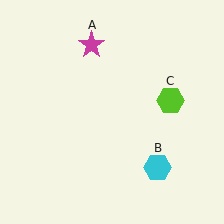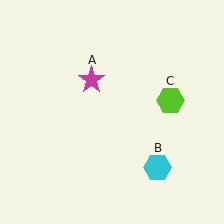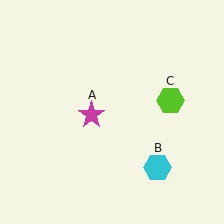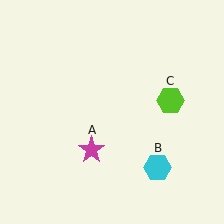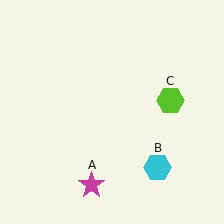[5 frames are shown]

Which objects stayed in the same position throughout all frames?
Cyan hexagon (object B) and lime hexagon (object C) remained stationary.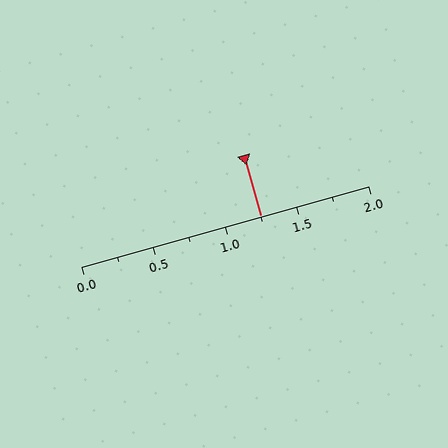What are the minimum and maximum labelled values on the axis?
The axis runs from 0.0 to 2.0.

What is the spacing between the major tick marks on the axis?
The major ticks are spaced 0.5 apart.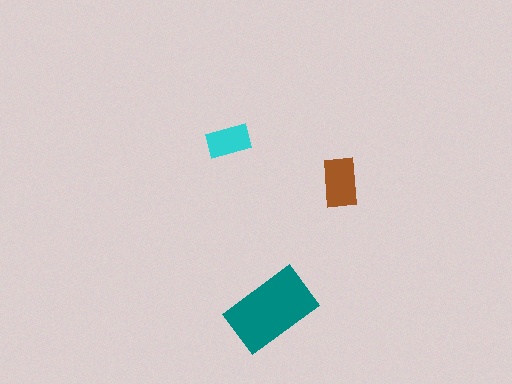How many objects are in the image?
There are 3 objects in the image.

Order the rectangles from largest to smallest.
the teal one, the brown one, the cyan one.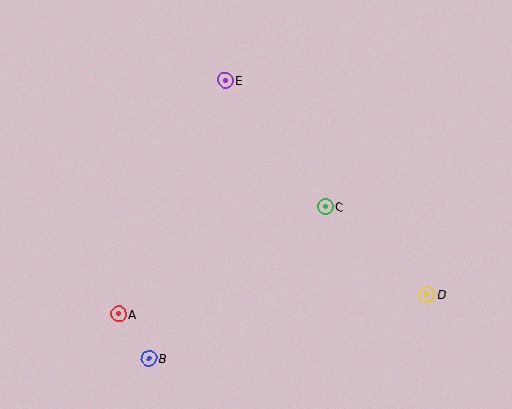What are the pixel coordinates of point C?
Point C is at (325, 207).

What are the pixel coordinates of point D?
Point D is at (427, 294).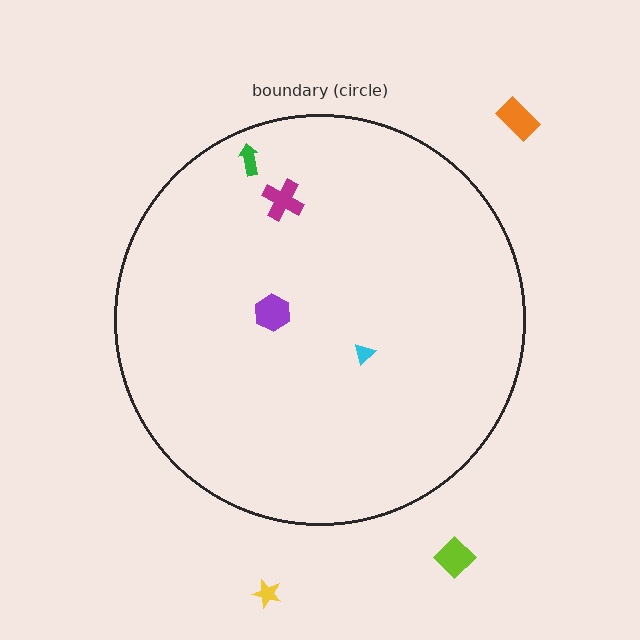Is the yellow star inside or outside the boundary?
Outside.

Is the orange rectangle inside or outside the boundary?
Outside.